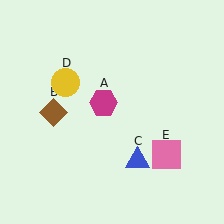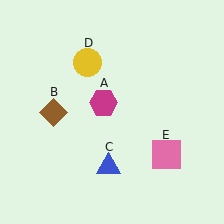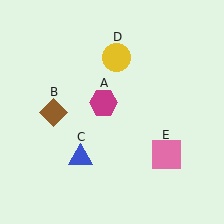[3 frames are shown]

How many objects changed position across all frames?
2 objects changed position: blue triangle (object C), yellow circle (object D).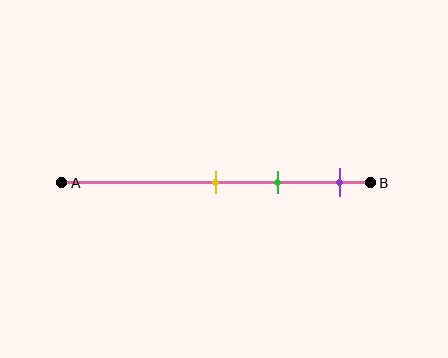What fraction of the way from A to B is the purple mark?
The purple mark is approximately 90% (0.9) of the way from A to B.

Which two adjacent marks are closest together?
The yellow and green marks are the closest adjacent pair.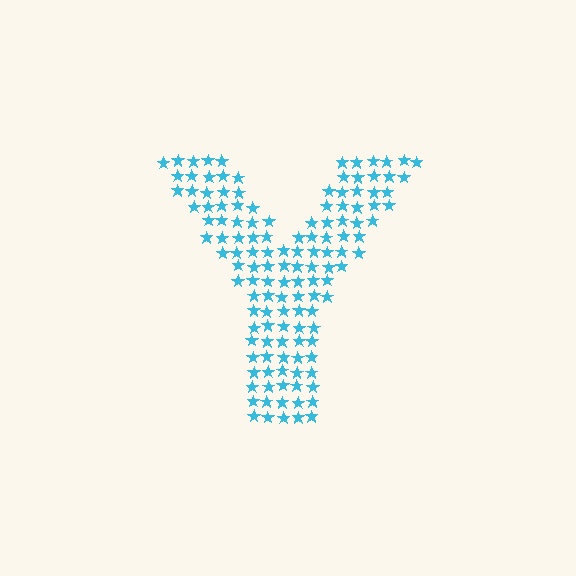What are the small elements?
The small elements are stars.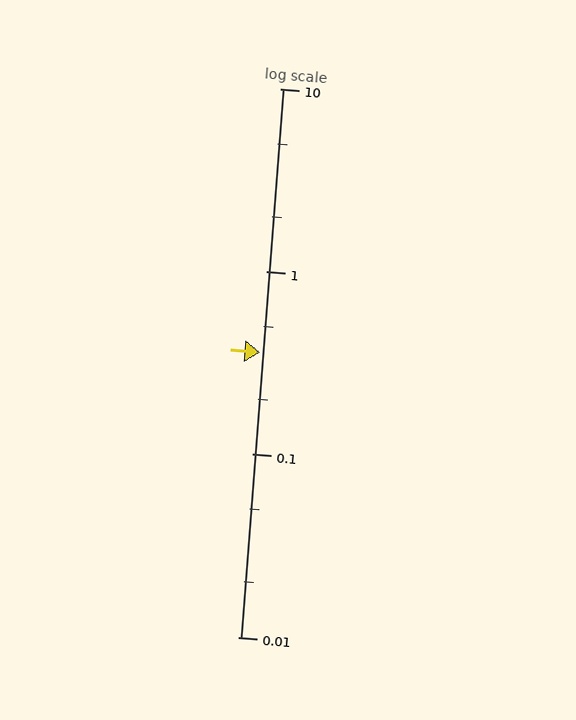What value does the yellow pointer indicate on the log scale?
The pointer indicates approximately 0.36.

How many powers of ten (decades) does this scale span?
The scale spans 3 decades, from 0.01 to 10.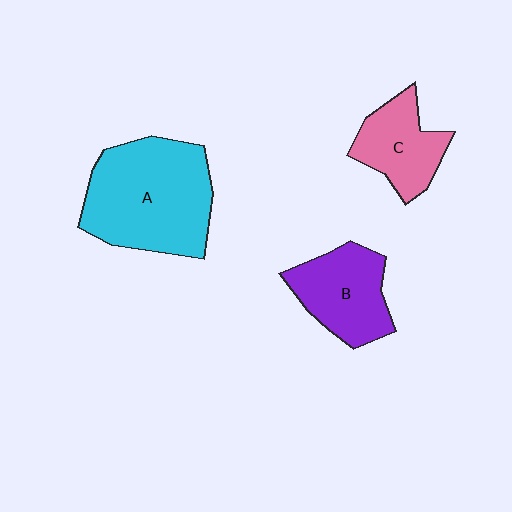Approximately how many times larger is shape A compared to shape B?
Approximately 1.7 times.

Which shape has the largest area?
Shape A (cyan).